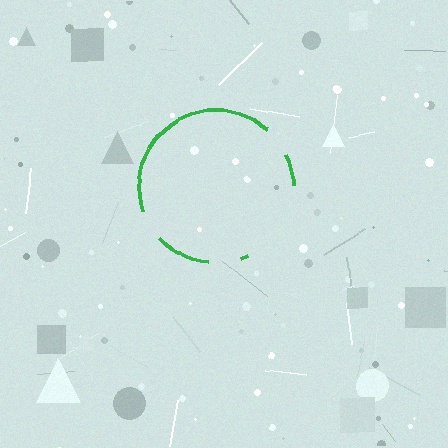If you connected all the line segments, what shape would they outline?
They would outline a circle.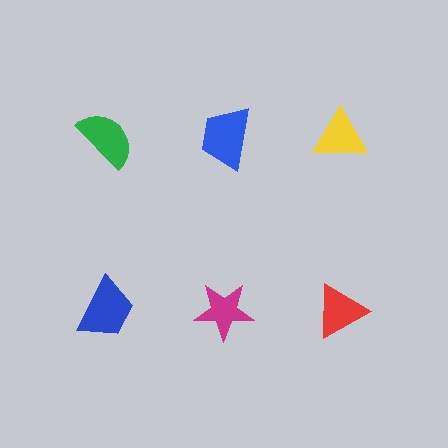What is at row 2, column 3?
A red triangle.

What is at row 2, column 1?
A blue trapezoid.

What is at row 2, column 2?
A magenta star.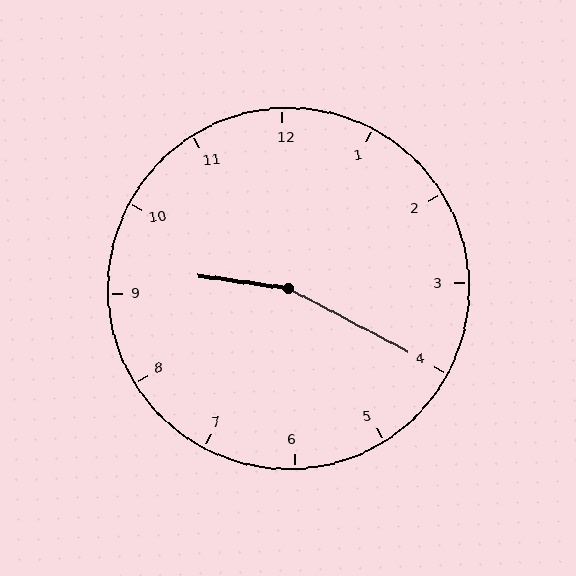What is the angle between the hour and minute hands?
Approximately 160 degrees.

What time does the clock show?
9:20.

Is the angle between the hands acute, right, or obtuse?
It is obtuse.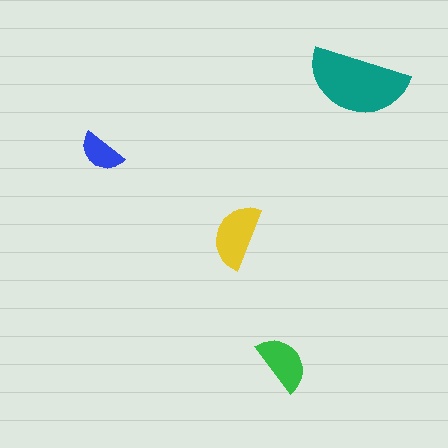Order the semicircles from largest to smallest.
the teal one, the yellow one, the green one, the blue one.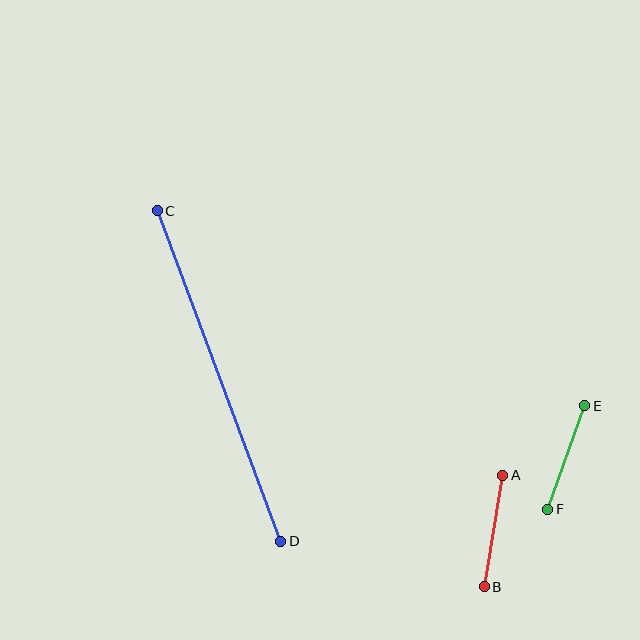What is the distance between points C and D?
The distance is approximately 353 pixels.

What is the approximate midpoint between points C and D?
The midpoint is at approximately (219, 376) pixels.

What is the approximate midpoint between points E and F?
The midpoint is at approximately (566, 458) pixels.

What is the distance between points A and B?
The distance is approximately 113 pixels.